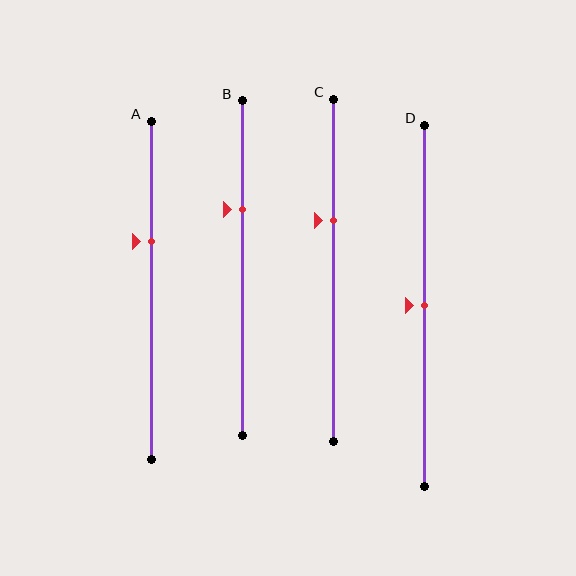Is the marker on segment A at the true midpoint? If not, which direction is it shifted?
No, the marker on segment A is shifted upward by about 14% of the segment length.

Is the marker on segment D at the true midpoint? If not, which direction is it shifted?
Yes, the marker on segment D is at the true midpoint.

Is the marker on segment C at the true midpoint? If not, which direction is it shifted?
No, the marker on segment C is shifted upward by about 15% of the segment length.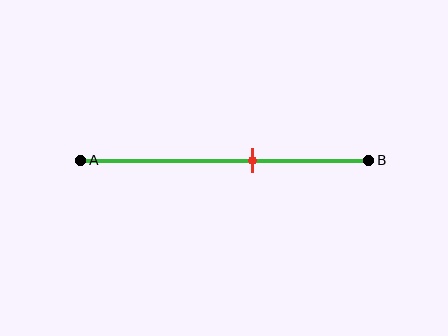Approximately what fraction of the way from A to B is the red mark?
The red mark is approximately 60% of the way from A to B.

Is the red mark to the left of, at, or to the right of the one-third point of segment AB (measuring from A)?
The red mark is to the right of the one-third point of segment AB.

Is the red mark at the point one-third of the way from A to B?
No, the mark is at about 60% from A, not at the 33% one-third point.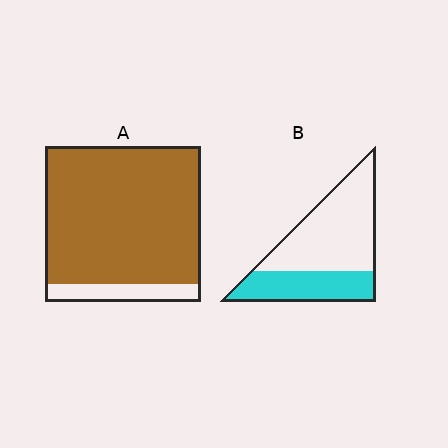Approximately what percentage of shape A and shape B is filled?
A is approximately 90% and B is approximately 35%.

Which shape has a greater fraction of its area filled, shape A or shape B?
Shape A.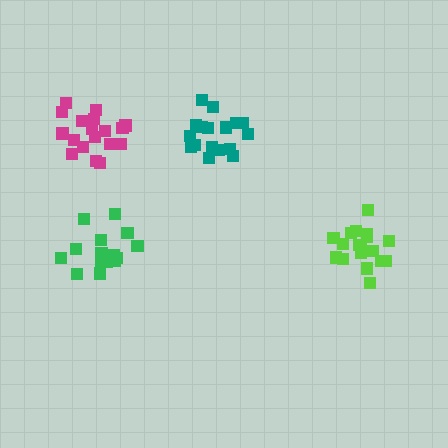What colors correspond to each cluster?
The clusters are colored: green, teal, lime, magenta.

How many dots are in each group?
Group 1: 16 dots, Group 2: 17 dots, Group 3: 18 dots, Group 4: 18 dots (69 total).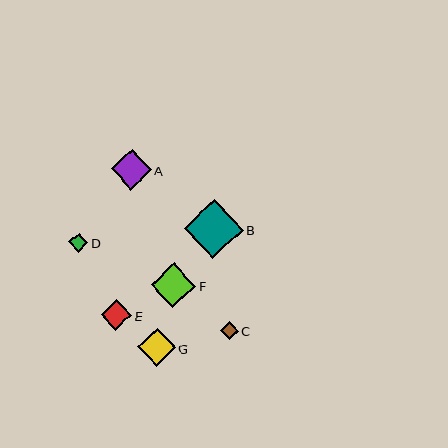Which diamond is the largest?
Diamond B is the largest with a size of approximately 59 pixels.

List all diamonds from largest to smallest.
From largest to smallest: B, F, A, G, E, D, C.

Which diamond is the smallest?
Diamond C is the smallest with a size of approximately 18 pixels.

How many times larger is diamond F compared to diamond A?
Diamond F is approximately 1.1 times the size of diamond A.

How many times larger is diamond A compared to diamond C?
Diamond A is approximately 2.2 times the size of diamond C.